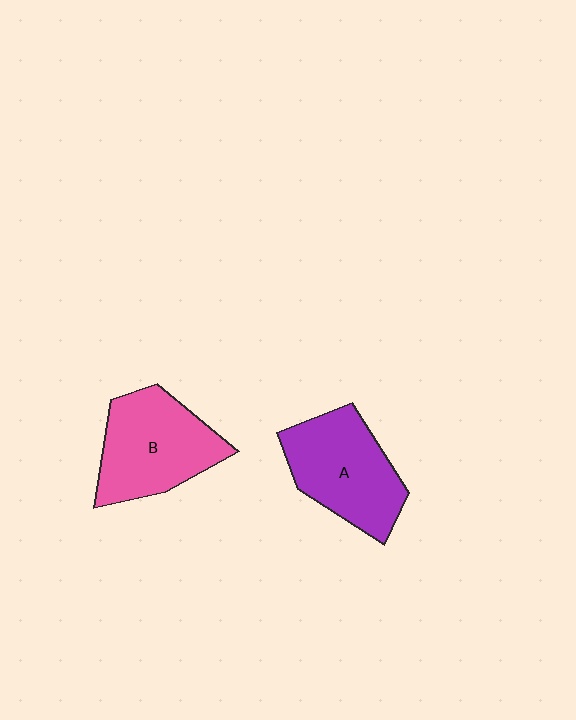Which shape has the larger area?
Shape B (pink).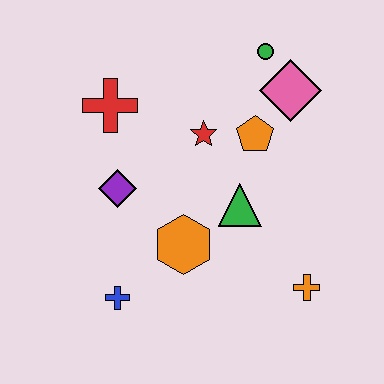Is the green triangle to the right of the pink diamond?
No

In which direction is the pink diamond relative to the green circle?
The pink diamond is below the green circle.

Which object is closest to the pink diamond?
The green circle is closest to the pink diamond.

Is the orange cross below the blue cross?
No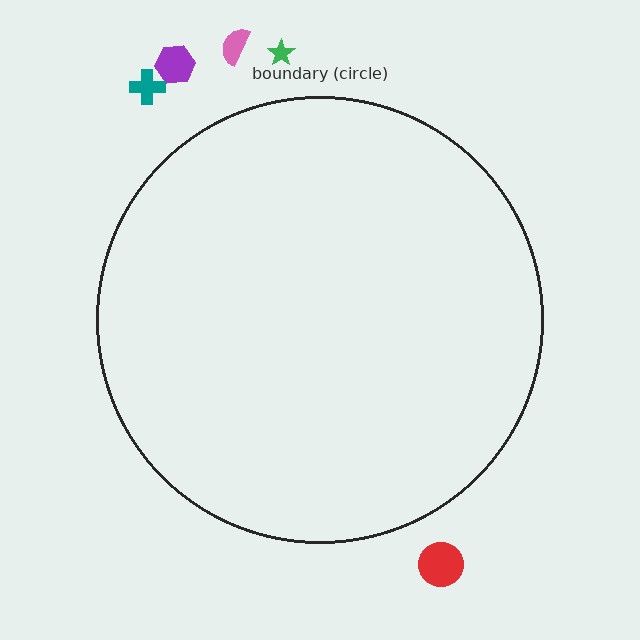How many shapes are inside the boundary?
0 inside, 5 outside.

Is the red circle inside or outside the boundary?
Outside.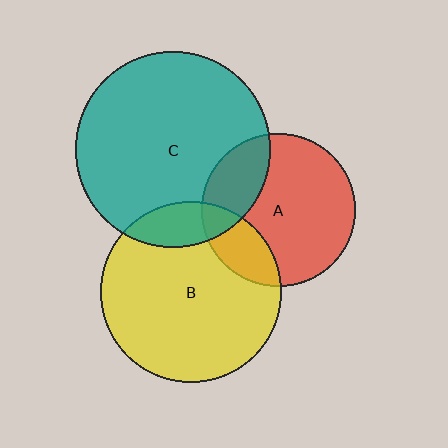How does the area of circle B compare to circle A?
Approximately 1.4 times.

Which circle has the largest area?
Circle C (teal).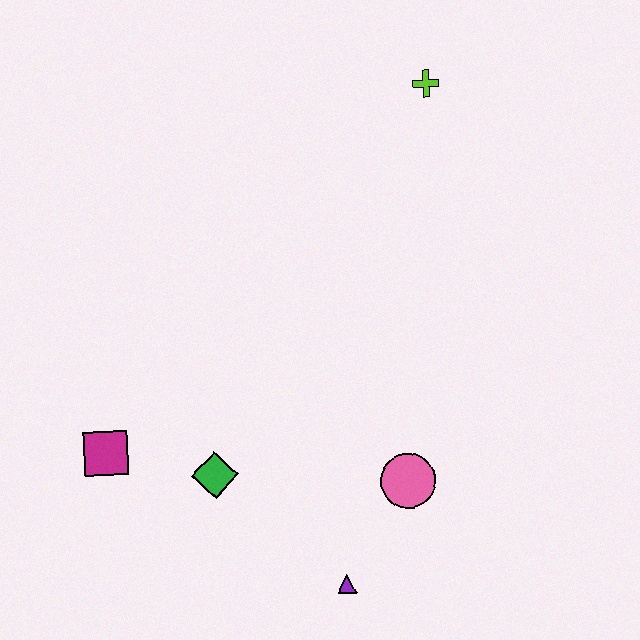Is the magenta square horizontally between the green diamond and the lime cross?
No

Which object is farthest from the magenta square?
The lime cross is farthest from the magenta square.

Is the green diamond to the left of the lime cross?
Yes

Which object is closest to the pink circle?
The purple triangle is closest to the pink circle.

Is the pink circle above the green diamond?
No